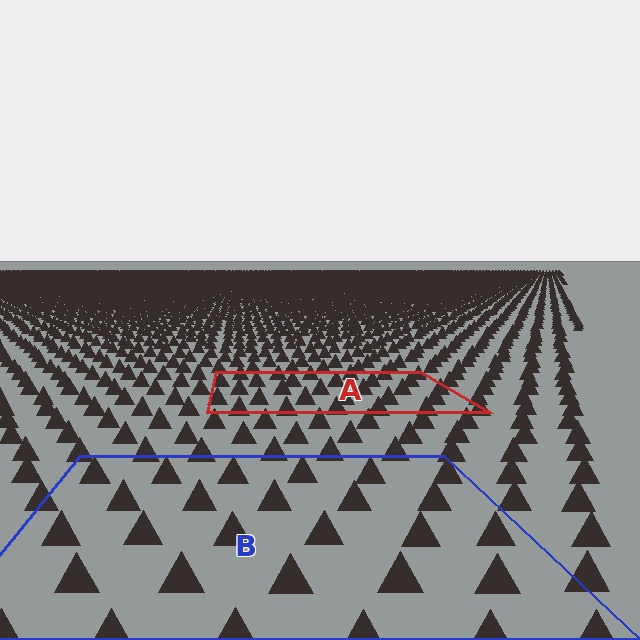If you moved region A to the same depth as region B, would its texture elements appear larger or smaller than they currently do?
They would appear larger. At a closer depth, the same texture elements are projected at a bigger on-screen size.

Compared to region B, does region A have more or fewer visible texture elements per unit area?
Region A has more texture elements per unit area — they are packed more densely because it is farther away.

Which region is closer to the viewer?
Region B is closer. The texture elements there are larger and more spread out.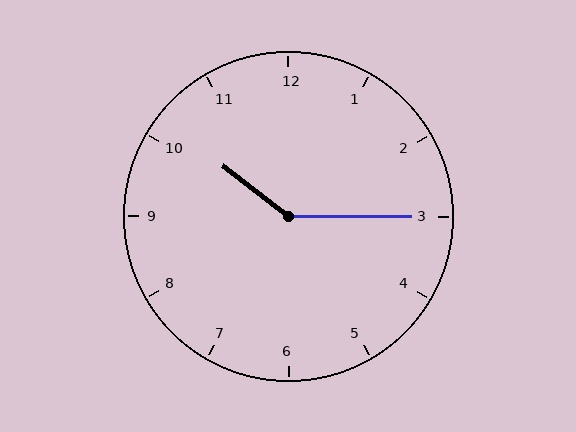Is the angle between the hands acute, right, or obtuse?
It is obtuse.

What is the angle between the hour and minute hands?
Approximately 142 degrees.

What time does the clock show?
10:15.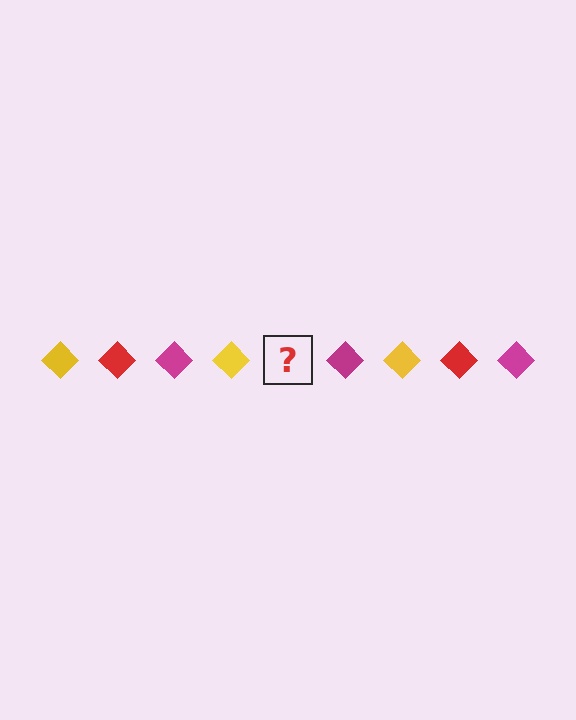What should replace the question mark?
The question mark should be replaced with a red diamond.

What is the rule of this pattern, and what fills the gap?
The rule is that the pattern cycles through yellow, red, magenta diamonds. The gap should be filled with a red diamond.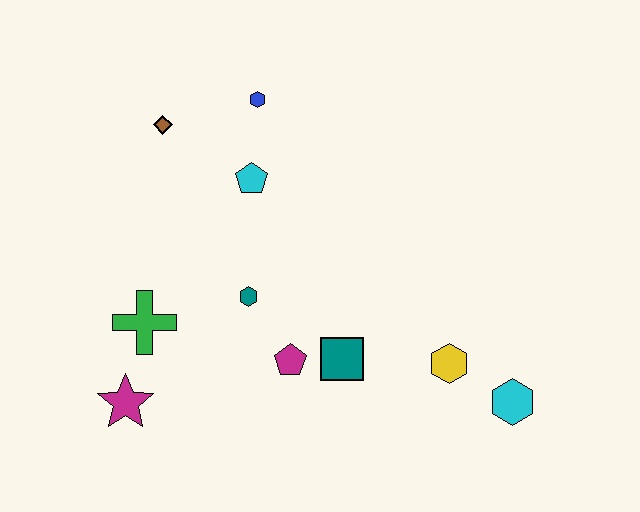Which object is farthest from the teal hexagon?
The cyan hexagon is farthest from the teal hexagon.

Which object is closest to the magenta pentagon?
The teal square is closest to the magenta pentagon.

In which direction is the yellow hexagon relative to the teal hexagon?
The yellow hexagon is to the right of the teal hexagon.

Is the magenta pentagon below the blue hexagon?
Yes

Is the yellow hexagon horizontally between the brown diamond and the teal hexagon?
No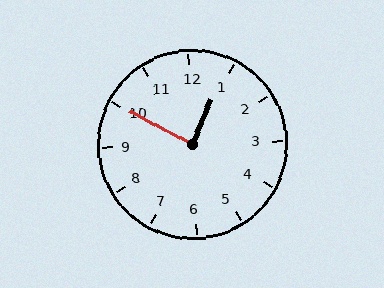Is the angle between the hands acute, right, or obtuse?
It is right.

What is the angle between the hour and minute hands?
Approximately 85 degrees.